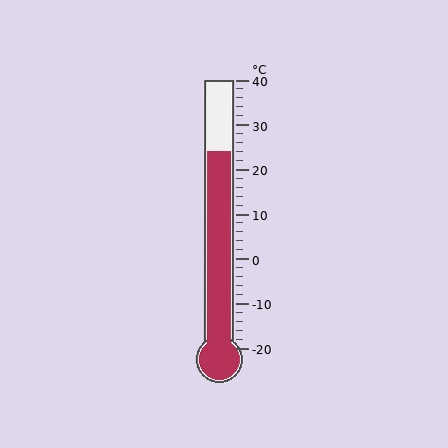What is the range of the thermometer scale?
The thermometer scale ranges from -20°C to 40°C.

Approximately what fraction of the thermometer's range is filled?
The thermometer is filled to approximately 75% of its range.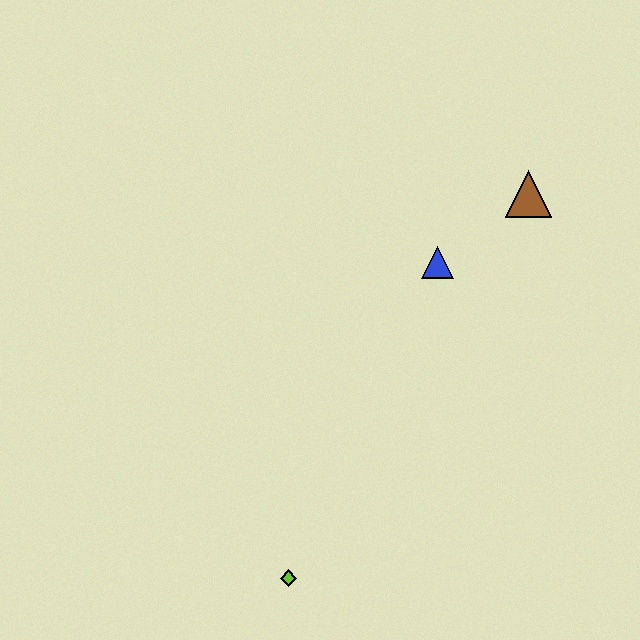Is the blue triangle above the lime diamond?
Yes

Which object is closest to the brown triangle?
The blue triangle is closest to the brown triangle.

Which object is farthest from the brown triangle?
The lime diamond is farthest from the brown triangle.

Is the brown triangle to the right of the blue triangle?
Yes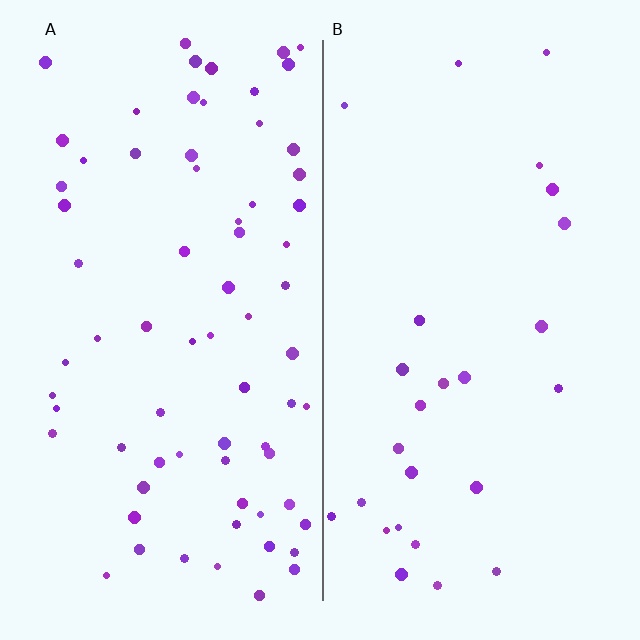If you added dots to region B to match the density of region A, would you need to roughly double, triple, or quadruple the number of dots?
Approximately triple.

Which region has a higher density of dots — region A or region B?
A (the left).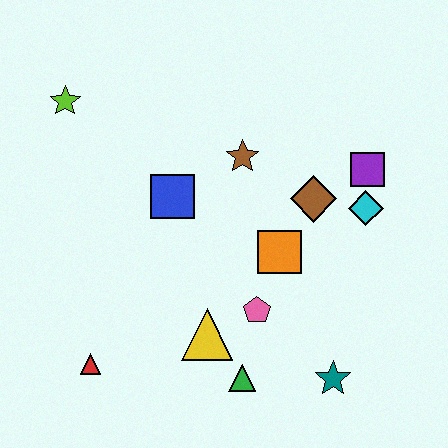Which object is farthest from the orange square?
The lime star is farthest from the orange square.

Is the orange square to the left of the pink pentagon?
No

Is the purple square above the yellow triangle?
Yes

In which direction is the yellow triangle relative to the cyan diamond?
The yellow triangle is to the left of the cyan diamond.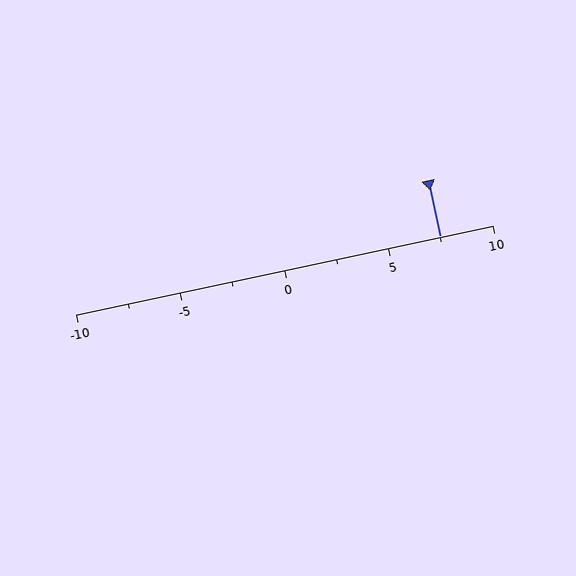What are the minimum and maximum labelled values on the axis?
The axis runs from -10 to 10.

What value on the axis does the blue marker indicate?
The marker indicates approximately 7.5.